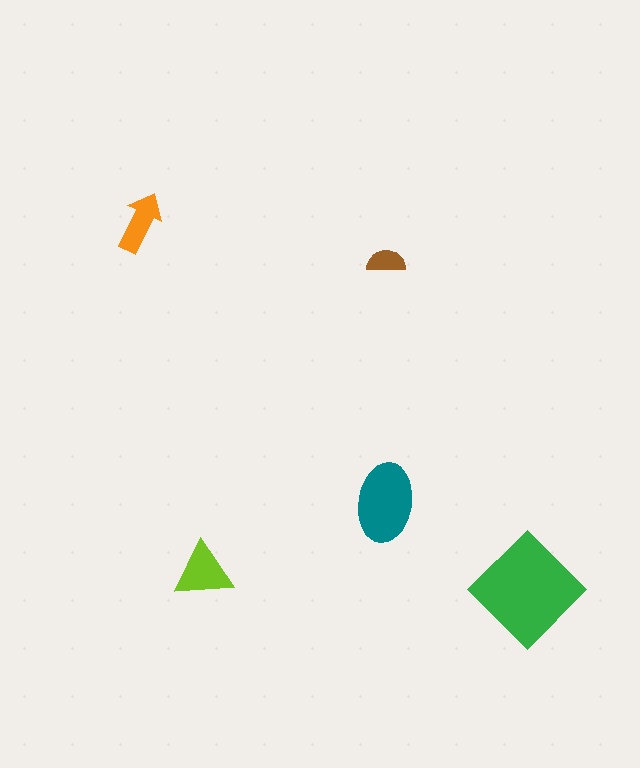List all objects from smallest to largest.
The brown semicircle, the orange arrow, the lime triangle, the teal ellipse, the green diamond.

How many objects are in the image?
There are 5 objects in the image.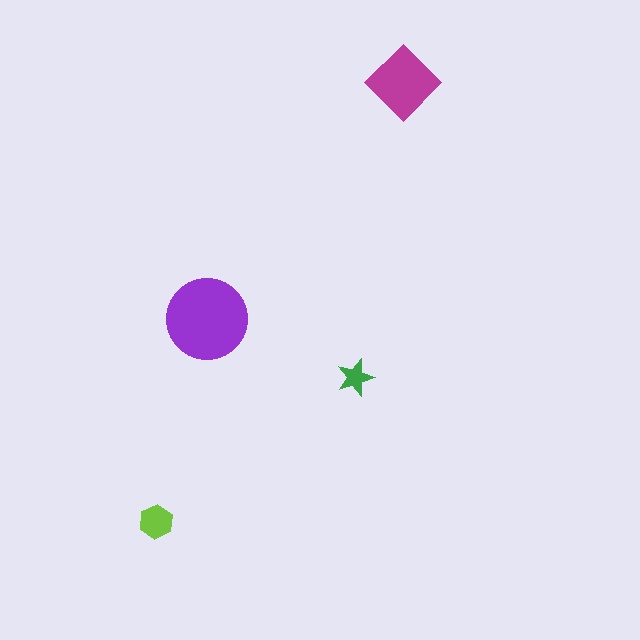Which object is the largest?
The purple circle.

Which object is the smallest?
The green star.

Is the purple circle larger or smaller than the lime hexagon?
Larger.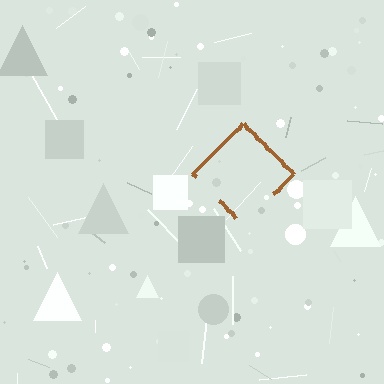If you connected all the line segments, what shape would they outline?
They would outline a diamond.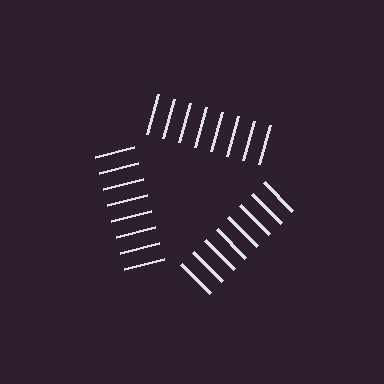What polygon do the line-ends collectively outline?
An illusory triangle — the line segments terminate on its edges but no continuous stroke is drawn.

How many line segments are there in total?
24 — 8 along each of the 3 edges.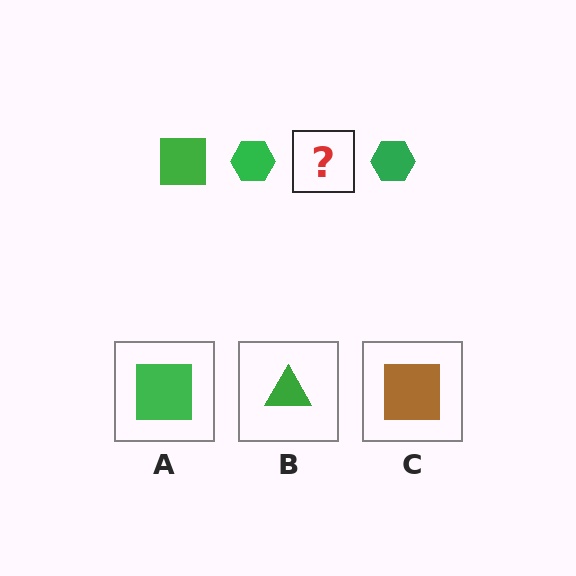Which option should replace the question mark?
Option A.